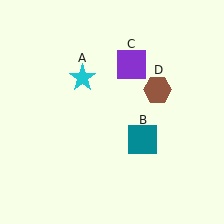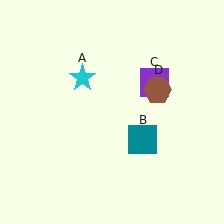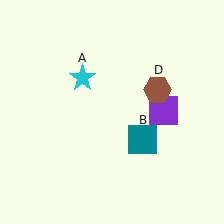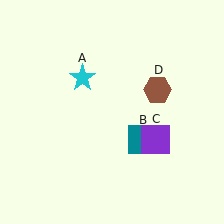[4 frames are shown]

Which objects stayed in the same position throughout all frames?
Cyan star (object A) and teal square (object B) and brown hexagon (object D) remained stationary.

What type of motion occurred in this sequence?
The purple square (object C) rotated clockwise around the center of the scene.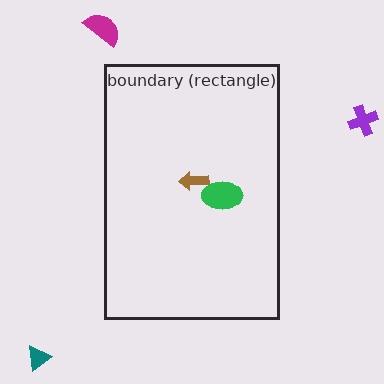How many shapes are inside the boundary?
2 inside, 3 outside.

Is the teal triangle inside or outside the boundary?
Outside.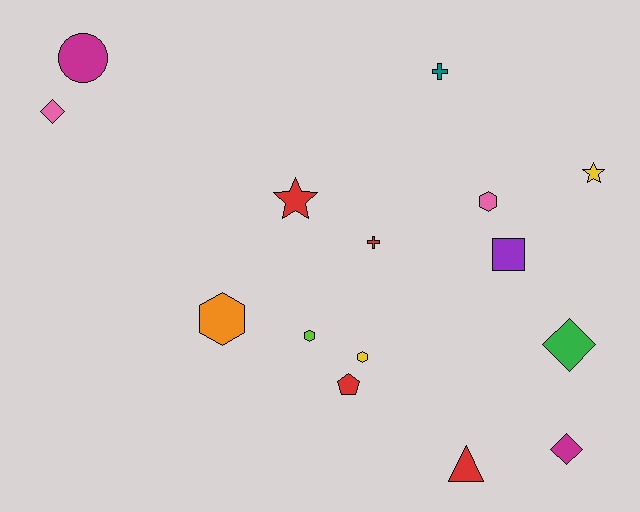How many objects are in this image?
There are 15 objects.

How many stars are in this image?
There are 2 stars.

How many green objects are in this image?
There is 1 green object.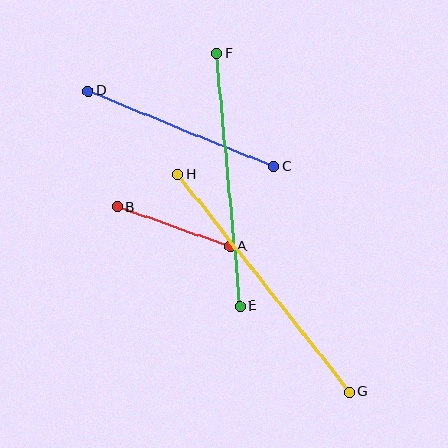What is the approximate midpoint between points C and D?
The midpoint is at approximately (181, 128) pixels.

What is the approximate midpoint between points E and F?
The midpoint is at approximately (228, 180) pixels.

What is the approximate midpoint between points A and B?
The midpoint is at approximately (173, 227) pixels.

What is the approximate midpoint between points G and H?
The midpoint is at approximately (264, 283) pixels.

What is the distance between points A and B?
The distance is approximately 120 pixels.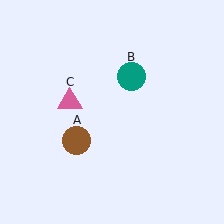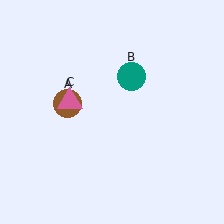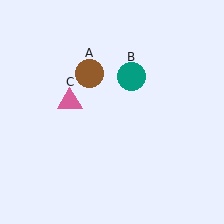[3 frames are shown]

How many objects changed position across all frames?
1 object changed position: brown circle (object A).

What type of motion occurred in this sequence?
The brown circle (object A) rotated clockwise around the center of the scene.